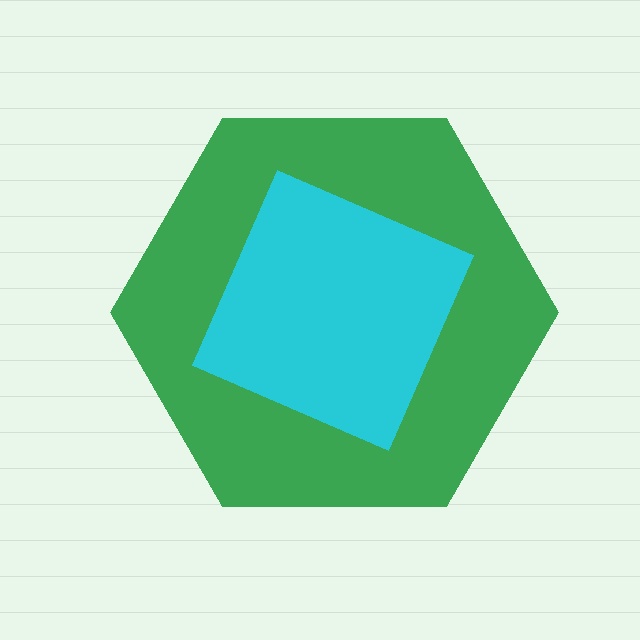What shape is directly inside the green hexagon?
The cyan square.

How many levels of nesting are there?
2.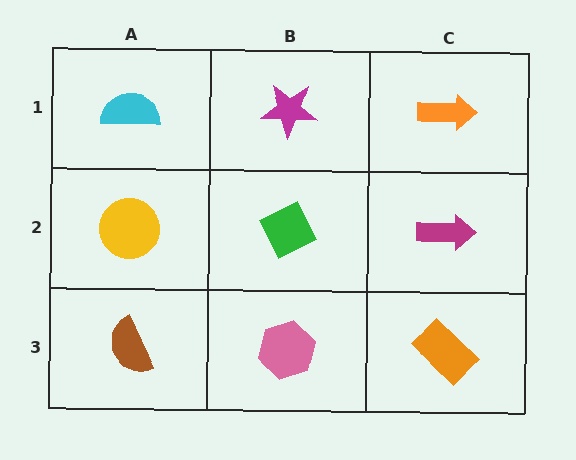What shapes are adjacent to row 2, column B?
A magenta star (row 1, column B), a pink hexagon (row 3, column B), a yellow circle (row 2, column A), a magenta arrow (row 2, column C).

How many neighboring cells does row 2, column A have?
3.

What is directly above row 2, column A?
A cyan semicircle.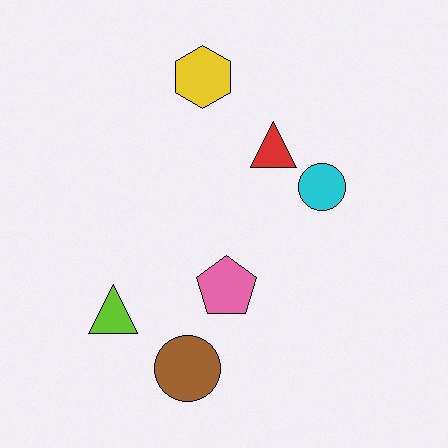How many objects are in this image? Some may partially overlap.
There are 6 objects.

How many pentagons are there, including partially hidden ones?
There is 1 pentagon.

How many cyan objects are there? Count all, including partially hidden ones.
There is 1 cyan object.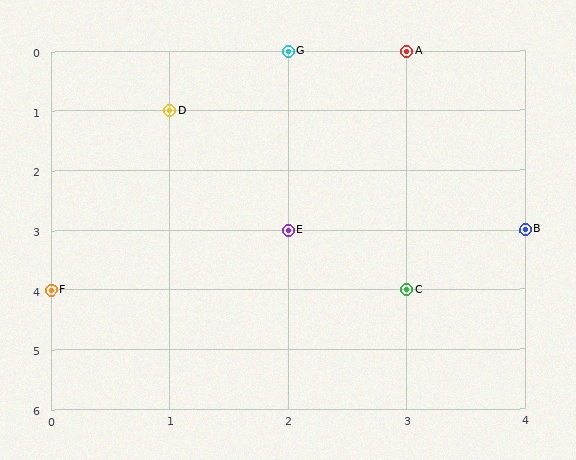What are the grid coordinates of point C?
Point C is at grid coordinates (3, 4).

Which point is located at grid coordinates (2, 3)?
Point E is at (2, 3).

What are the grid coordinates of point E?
Point E is at grid coordinates (2, 3).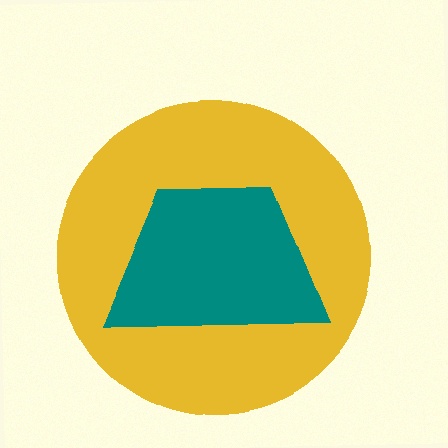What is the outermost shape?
The yellow circle.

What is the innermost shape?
The teal trapezoid.